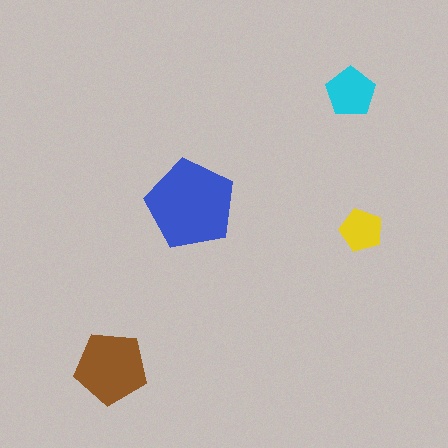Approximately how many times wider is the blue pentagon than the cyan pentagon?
About 2 times wider.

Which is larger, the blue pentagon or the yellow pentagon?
The blue one.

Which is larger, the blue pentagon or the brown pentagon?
The blue one.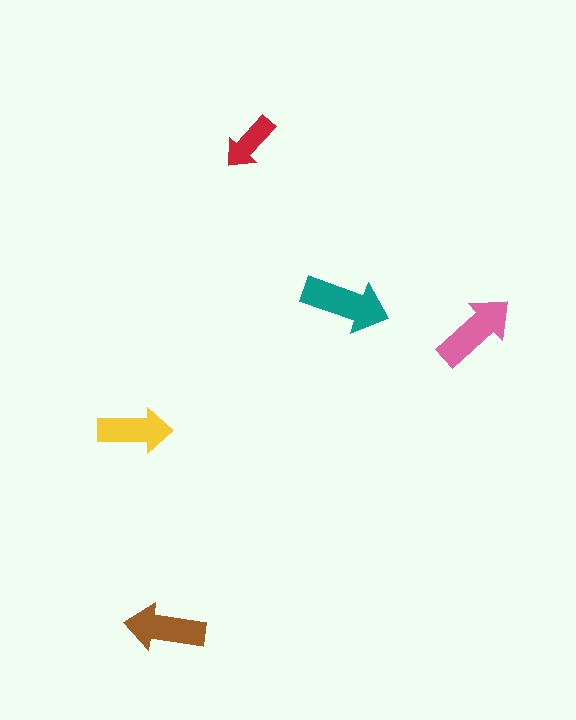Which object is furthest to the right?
The pink arrow is rightmost.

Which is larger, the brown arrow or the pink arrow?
The pink one.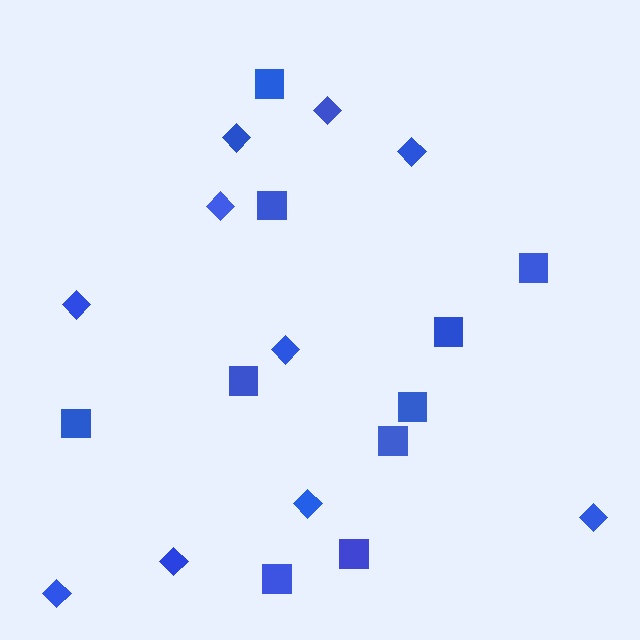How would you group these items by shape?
There are 2 groups: one group of diamonds (10) and one group of squares (10).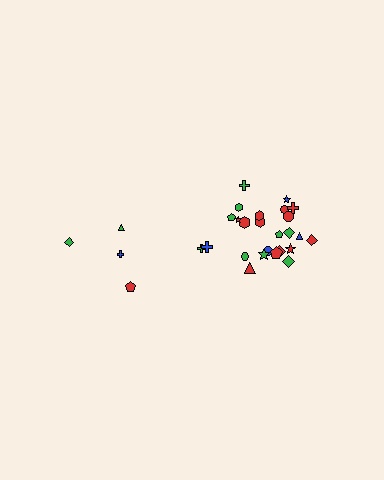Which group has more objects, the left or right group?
The right group.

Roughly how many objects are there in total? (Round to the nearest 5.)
Roughly 30 objects in total.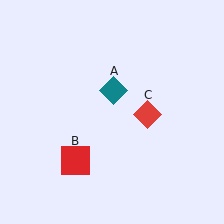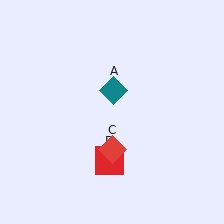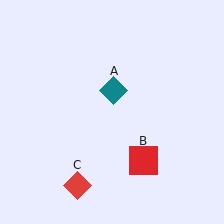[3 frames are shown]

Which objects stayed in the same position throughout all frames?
Teal diamond (object A) remained stationary.